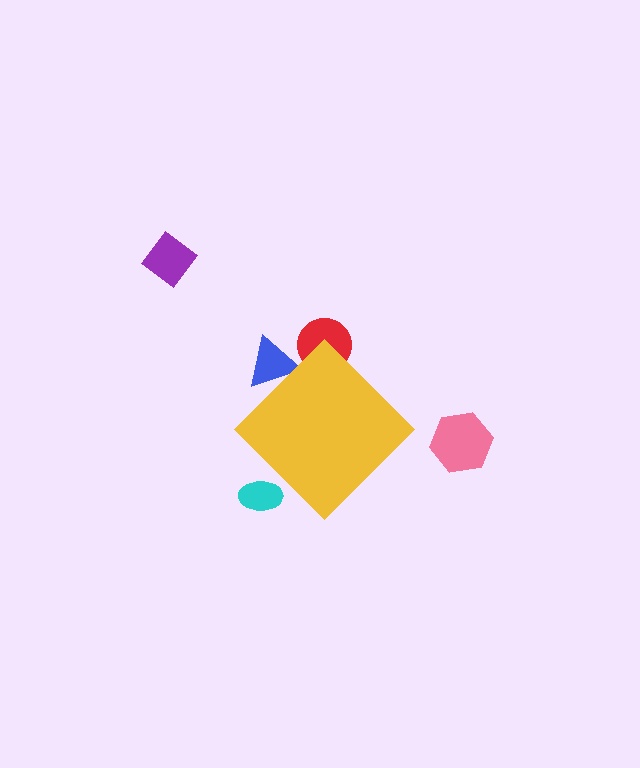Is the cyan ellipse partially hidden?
Yes, the cyan ellipse is partially hidden behind the yellow diamond.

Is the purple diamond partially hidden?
No, the purple diamond is fully visible.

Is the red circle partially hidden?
Yes, the red circle is partially hidden behind the yellow diamond.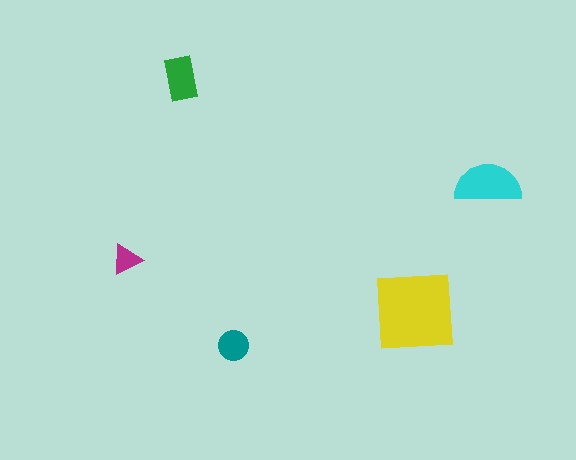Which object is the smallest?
The magenta triangle.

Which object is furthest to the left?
The magenta triangle is leftmost.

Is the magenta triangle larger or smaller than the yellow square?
Smaller.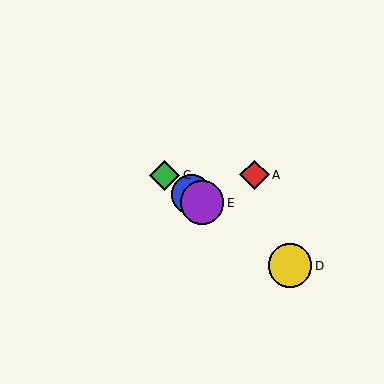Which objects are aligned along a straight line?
Objects B, C, D, E are aligned along a straight line.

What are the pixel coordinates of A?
Object A is at (254, 175).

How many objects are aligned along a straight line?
4 objects (B, C, D, E) are aligned along a straight line.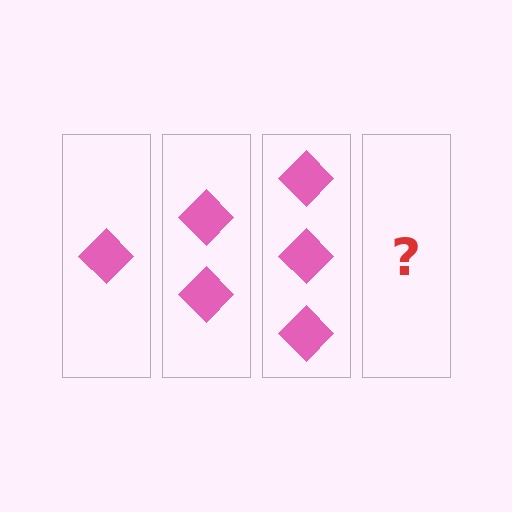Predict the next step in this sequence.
The next step is 4 diamonds.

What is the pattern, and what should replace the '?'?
The pattern is that each step adds one more diamond. The '?' should be 4 diamonds.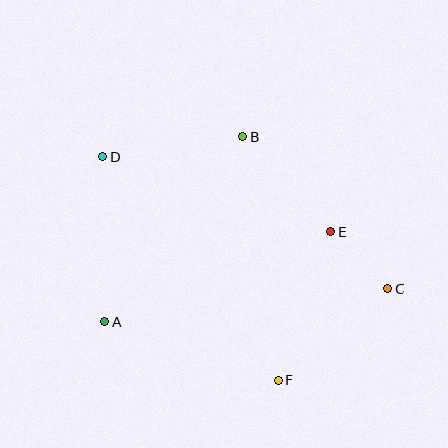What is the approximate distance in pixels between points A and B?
The distance between A and B is approximately 231 pixels.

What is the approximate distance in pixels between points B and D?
The distance between B and D is approximately 141 pixels.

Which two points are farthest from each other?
Points C and D are farthest from each other.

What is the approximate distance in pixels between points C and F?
The distance between C and F is approximately 143 pixels.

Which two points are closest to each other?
Points C and E are closest to each other.